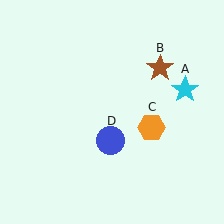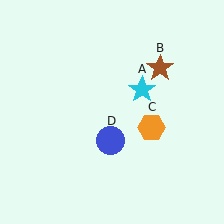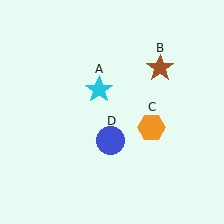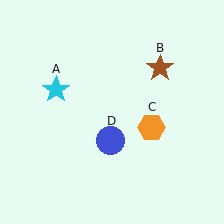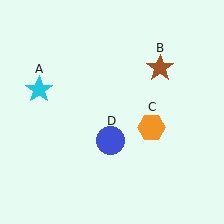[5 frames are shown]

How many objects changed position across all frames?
1 object changed position: cyan star (object A).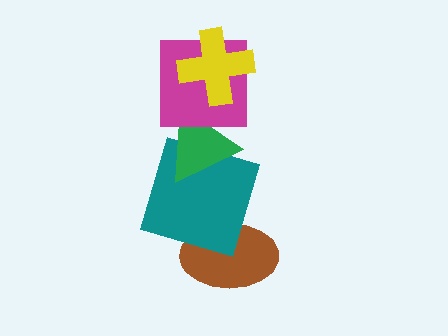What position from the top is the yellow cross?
The yellow cross is 1st from the top.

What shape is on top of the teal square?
The green triangle is on top of the teal square.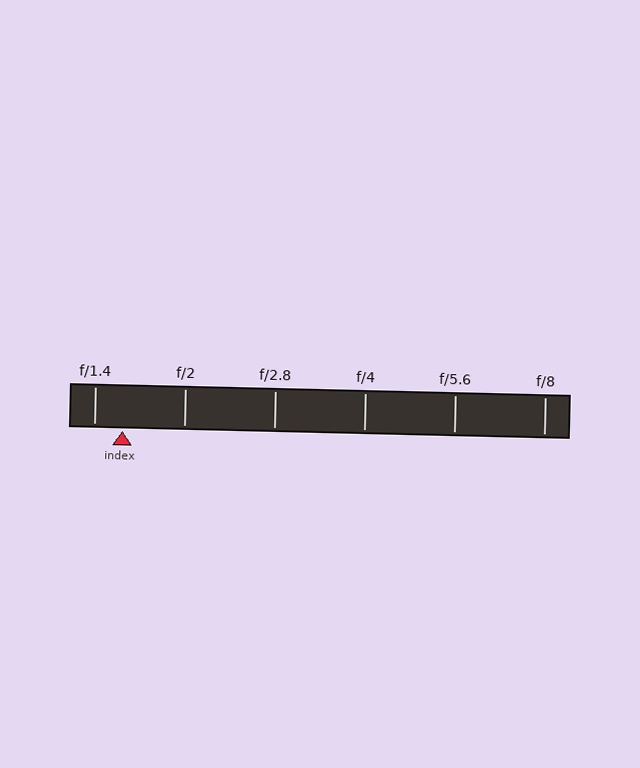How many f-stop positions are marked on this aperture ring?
There are 6 f-stop positions marked.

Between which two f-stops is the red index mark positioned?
The index mark is between f/1.4 and f/2.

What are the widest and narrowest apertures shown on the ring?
The widest aperture shown is f/1.4 and the narrowest is f/8.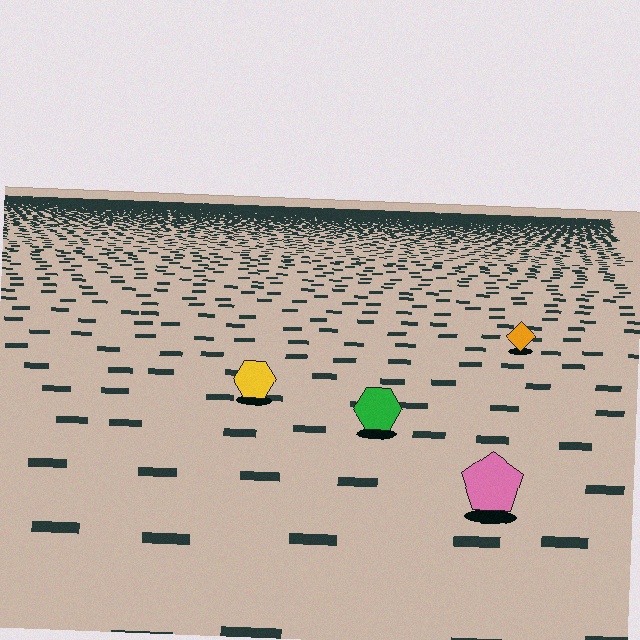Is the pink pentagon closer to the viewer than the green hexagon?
Yes. The pink pentagon is closer — you can tell from the texture gradient: the ground texture is coarser near it.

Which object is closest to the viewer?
The pink pentagon is closest. The texture marks near it are larger and more spread out.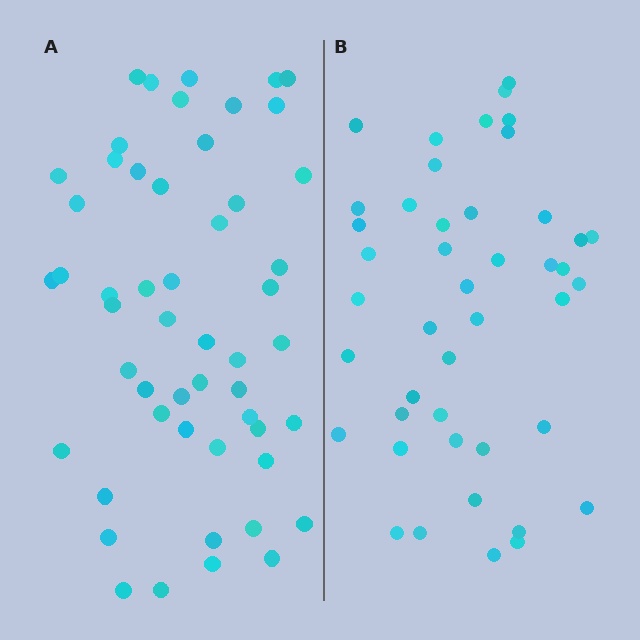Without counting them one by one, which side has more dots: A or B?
Region A (the left region) has more dots.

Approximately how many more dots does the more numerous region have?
Region A has roughly 8 or so more dots than region B.